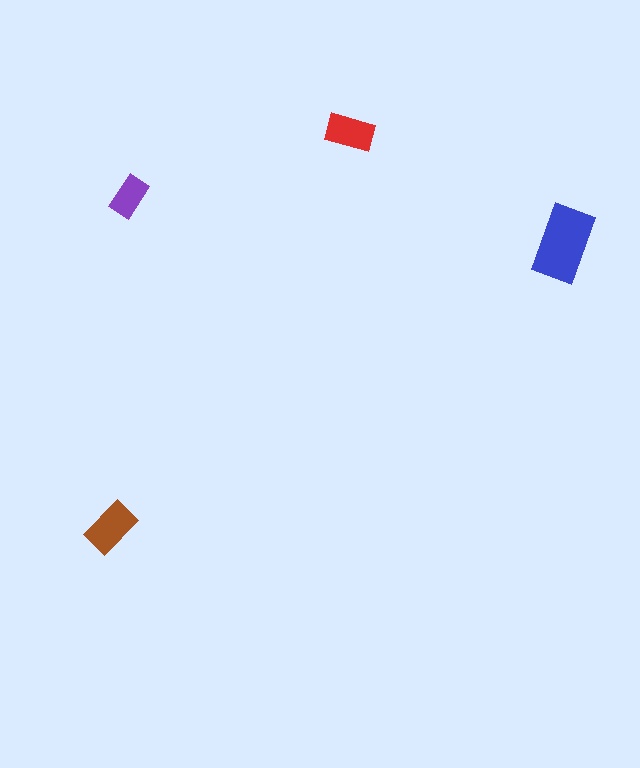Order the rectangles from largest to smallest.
the blue one, the brown one, the red one, the purple one.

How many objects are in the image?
There are 4 objects in the image.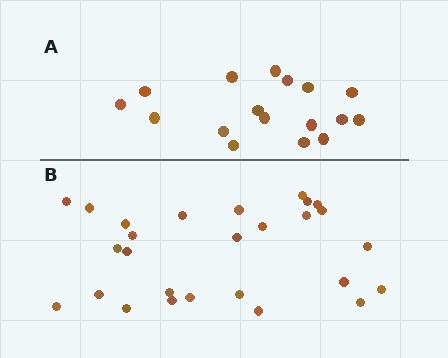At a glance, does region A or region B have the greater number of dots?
Region B (the bottom region) has more dots.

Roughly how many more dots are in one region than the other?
Region B has roughly 10 or so more dots than region A.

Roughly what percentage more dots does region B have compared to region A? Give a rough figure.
About 60% more.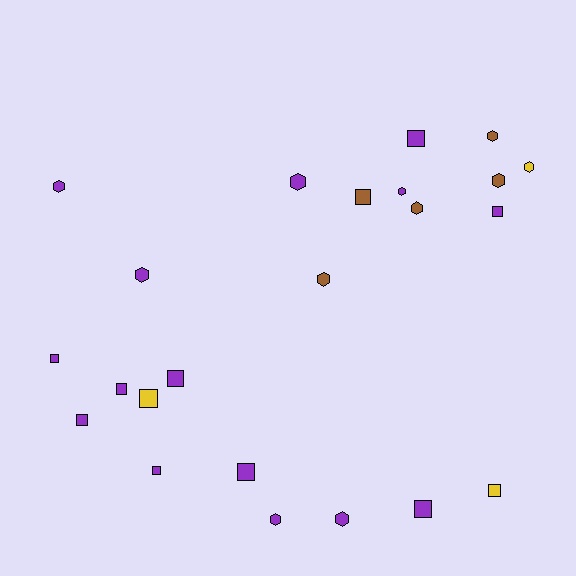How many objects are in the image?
There are 23 objects.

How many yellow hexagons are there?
There is 1 yellow hexagon.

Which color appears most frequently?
Purple, with 15 objects.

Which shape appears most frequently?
Square, with 12 objects.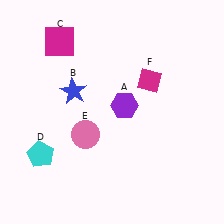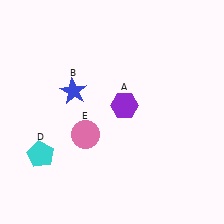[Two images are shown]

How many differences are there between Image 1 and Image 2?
There are 2 differences between the two images.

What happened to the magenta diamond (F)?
The magenta diamond (F) was removed in Image 2. It was in the top-right area of Image 1.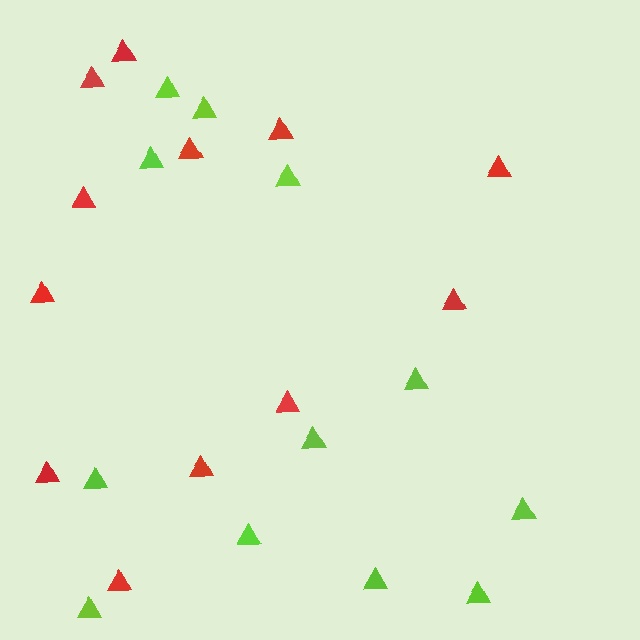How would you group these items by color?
There are 2 groups: one group of lime triangles (12) and one group of red triangles (12).